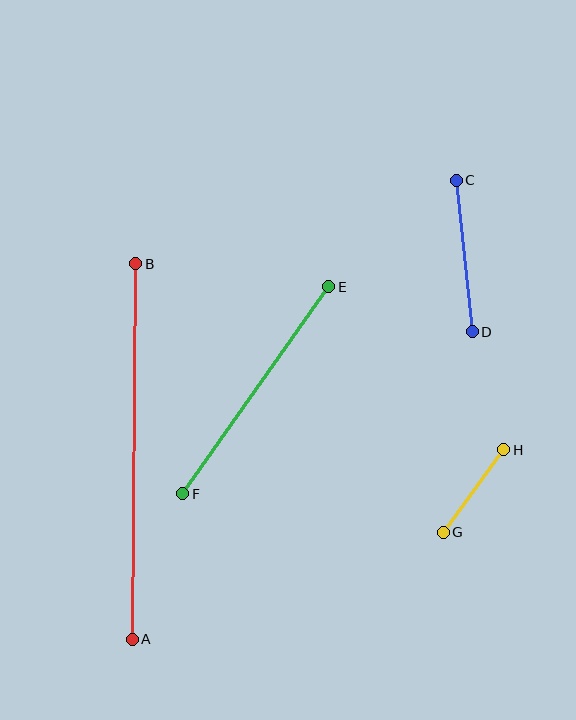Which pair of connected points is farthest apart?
Points A and B are farthest apart.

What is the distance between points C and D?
The distance is approximately 152 pixels.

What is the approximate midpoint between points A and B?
The midpoint is at approximately (134, 451) pixels.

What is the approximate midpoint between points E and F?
The midpoint is at approximately (256, 390) pixels.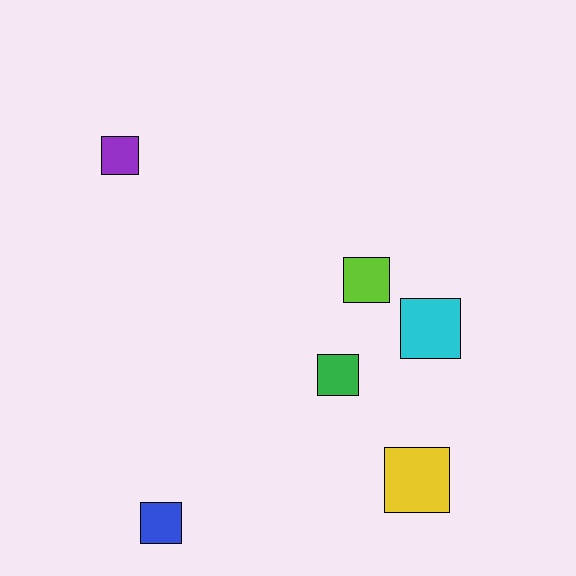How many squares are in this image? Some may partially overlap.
There are 6 squares.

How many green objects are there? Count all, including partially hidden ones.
There is 1 green object.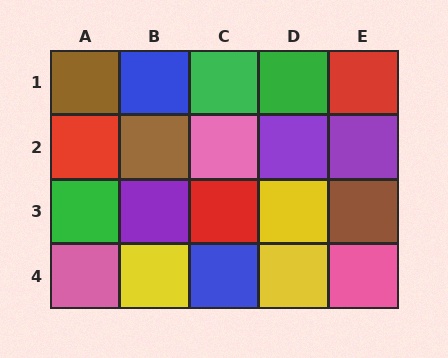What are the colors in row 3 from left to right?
Green, purple, red, yellow, brown.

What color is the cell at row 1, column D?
Green.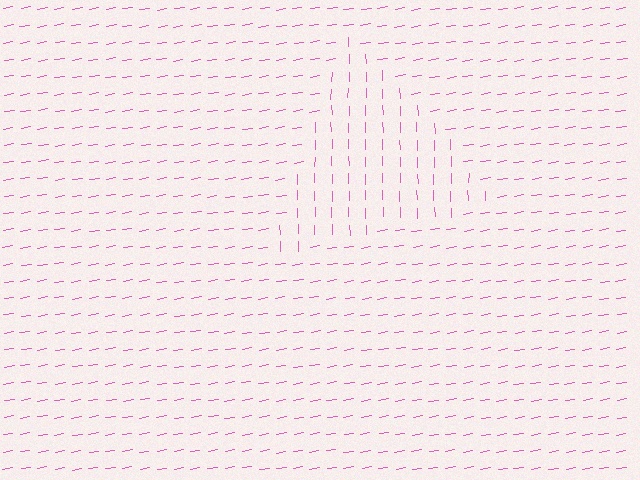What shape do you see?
I see a triangle.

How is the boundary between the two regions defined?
The boundary is defined purely by a change in line orientation (approximately 81 degrees difference). All lines are the same color and thickness.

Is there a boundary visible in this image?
Yes, there is a texture boundary formed by a change in line orientation.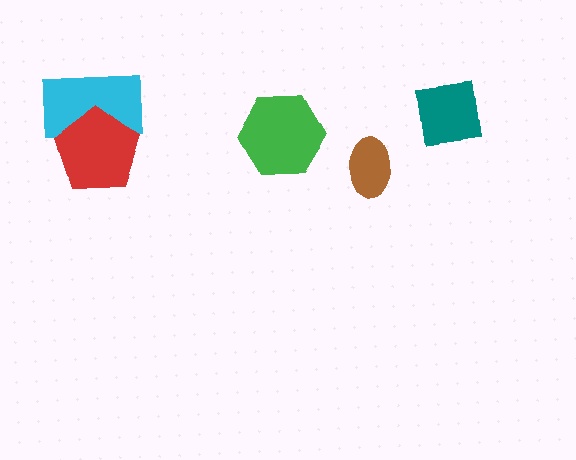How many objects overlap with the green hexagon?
0 objects overlap with the green hexagon.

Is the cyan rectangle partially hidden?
Yes, it is partially covered by another shape.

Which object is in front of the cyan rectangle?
The red pentagon is in front of the cyan rectangle.